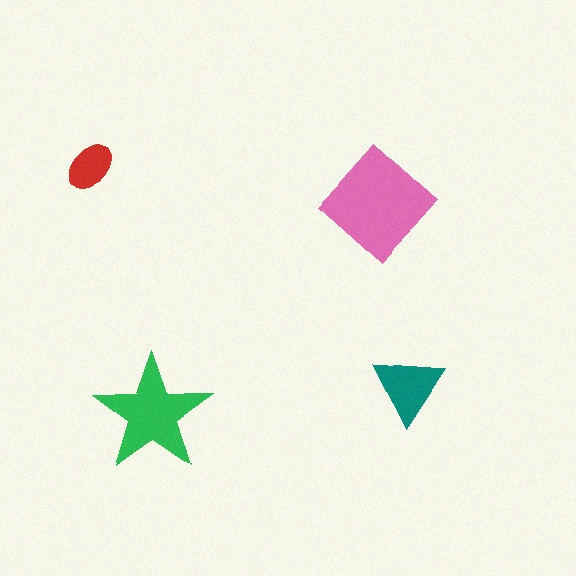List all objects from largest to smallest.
The pink diamond, the green star, the teal triangle, the red ellipse.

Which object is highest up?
The red ellipse is topmost.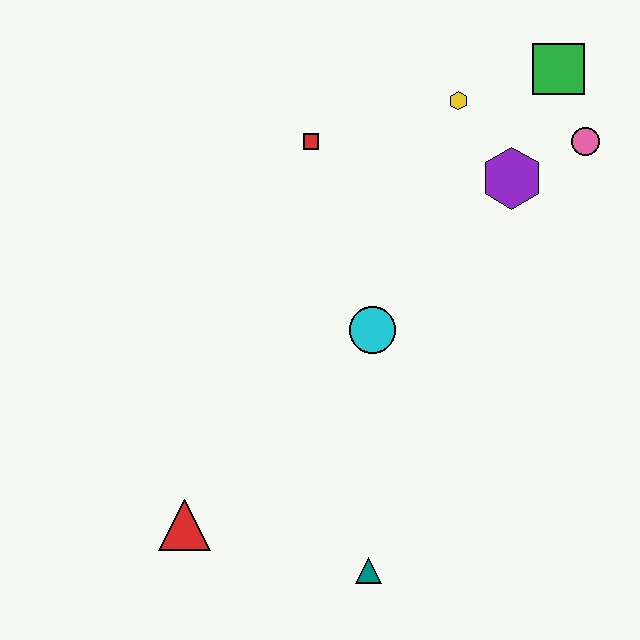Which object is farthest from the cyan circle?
The green square is farthest from the cyan circle.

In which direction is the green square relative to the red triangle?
The green square is above the red triangle.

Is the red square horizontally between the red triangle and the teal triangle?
Yes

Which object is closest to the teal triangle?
The red triangle is closest to the teal triangle.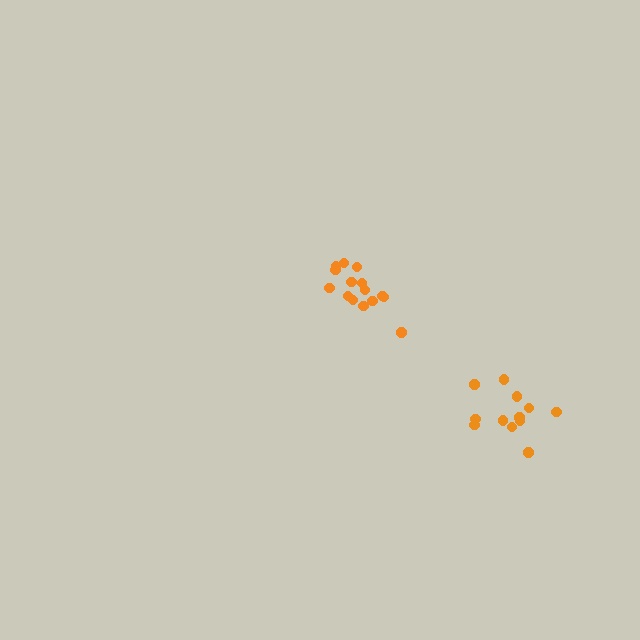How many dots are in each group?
Group 1: 12 dots, Group 2: 15 dots (27 total).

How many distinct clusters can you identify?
There are 2 distinct clusters.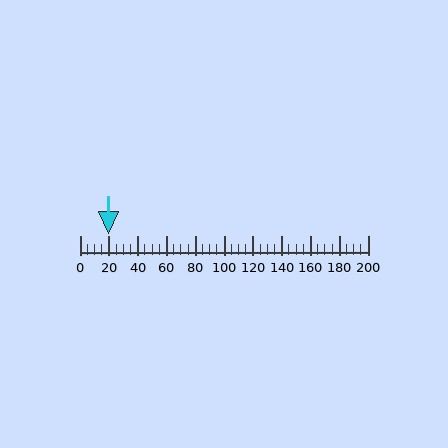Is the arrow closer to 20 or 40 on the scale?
The arrow is closer to 20.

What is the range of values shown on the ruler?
The ruler shows values from 0 to 200.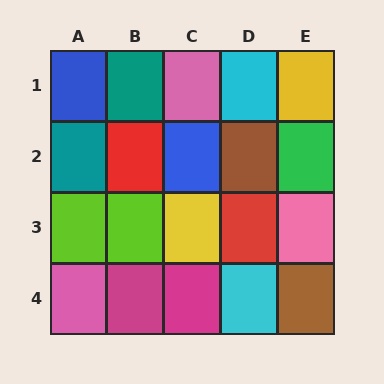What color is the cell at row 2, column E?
Green.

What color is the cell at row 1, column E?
Yellow.